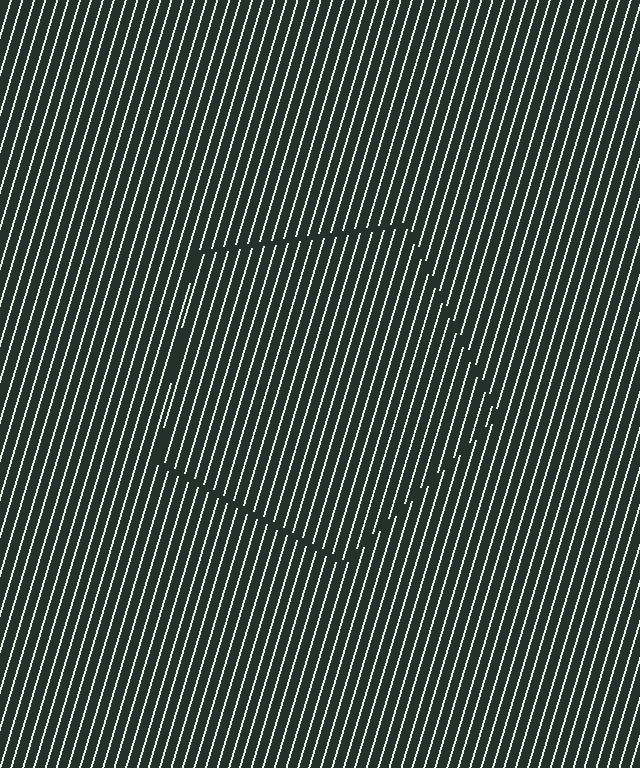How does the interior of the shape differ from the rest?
The interior of the shape contains the same grating, shifted by half a period — the contour is defined by the phase discontinuity where line-ends from the inner and outer gratings abut.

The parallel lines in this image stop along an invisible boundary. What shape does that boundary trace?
An illusory pentagon. The interior of the shape contains the same grating, shifted by half a period — the contour is defined by the phase discontinuity where line-ends from the inner and outer gratings abut.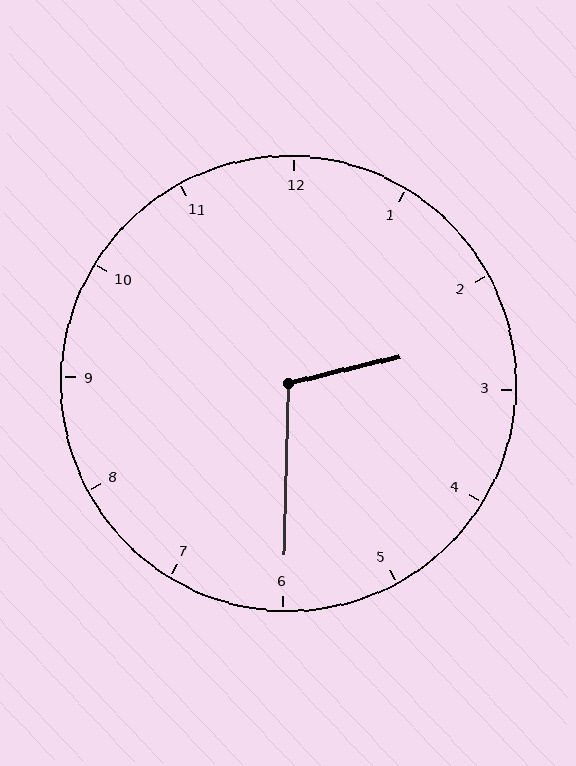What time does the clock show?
2:30.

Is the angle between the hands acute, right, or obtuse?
It is obtuse.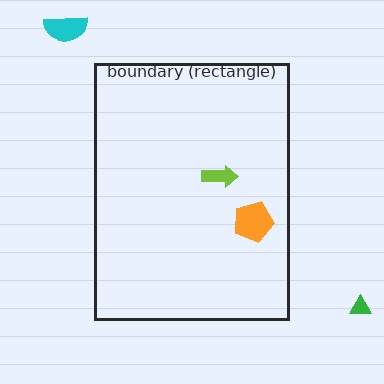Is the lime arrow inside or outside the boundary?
Inside.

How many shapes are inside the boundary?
2 inside, 2 outside.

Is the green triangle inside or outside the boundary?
Outside.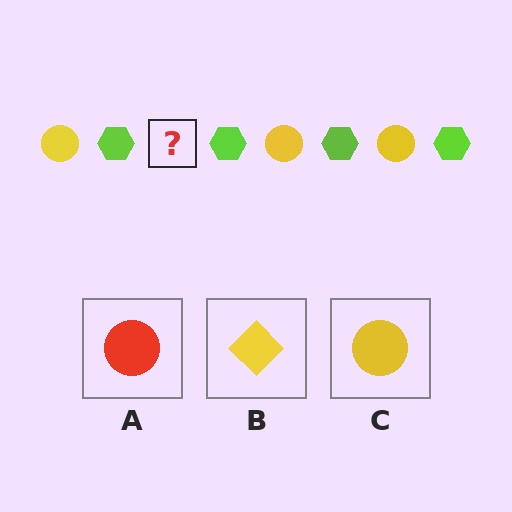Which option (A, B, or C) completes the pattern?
C.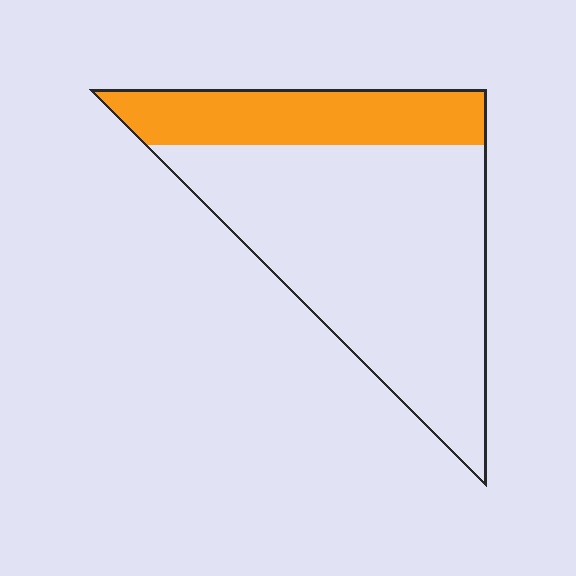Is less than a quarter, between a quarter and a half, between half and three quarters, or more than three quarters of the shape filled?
Between a quarter and a half.